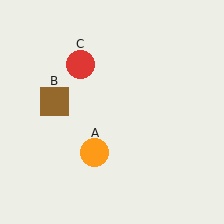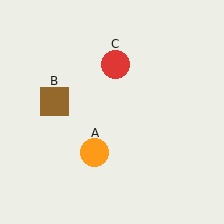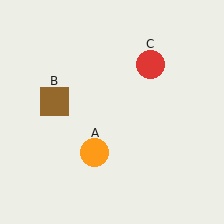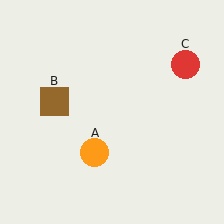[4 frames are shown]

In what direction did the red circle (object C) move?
The red circle (object C) moved right.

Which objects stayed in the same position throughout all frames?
Orange circle (object A) and brown square (object B) remained stationary.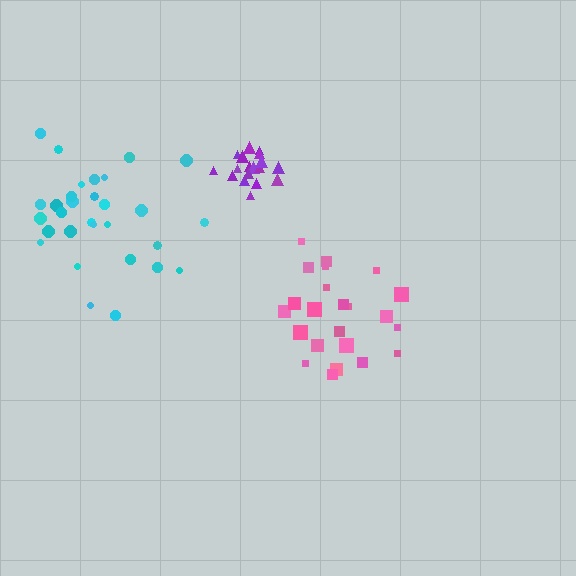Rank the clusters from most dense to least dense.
purple, pink, cyan.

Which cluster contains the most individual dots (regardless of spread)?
Cyan (30).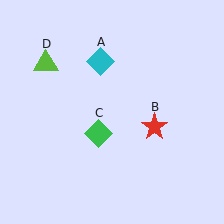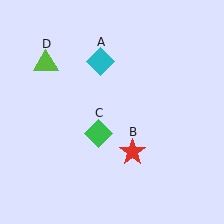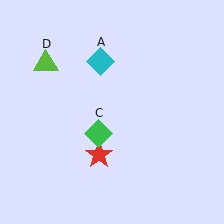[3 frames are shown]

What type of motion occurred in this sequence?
The red star (object B) rotated clockwise around the center of the scene.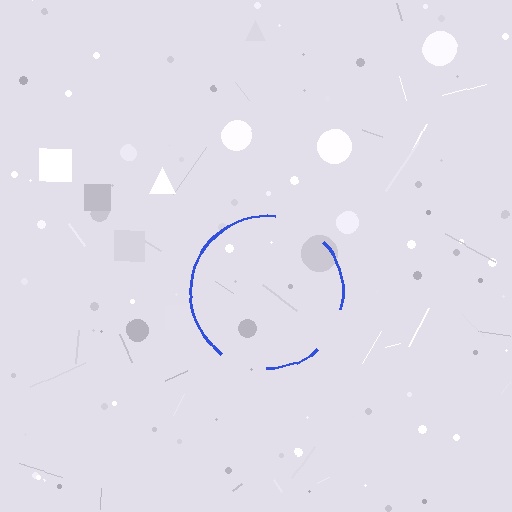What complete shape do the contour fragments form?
The contour fragments form a circle.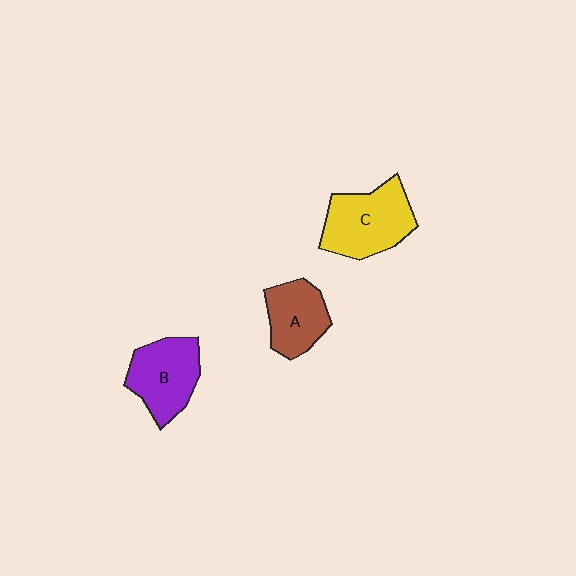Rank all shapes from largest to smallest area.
From largest to smallest: C (yellow), B (purple), A (brown).